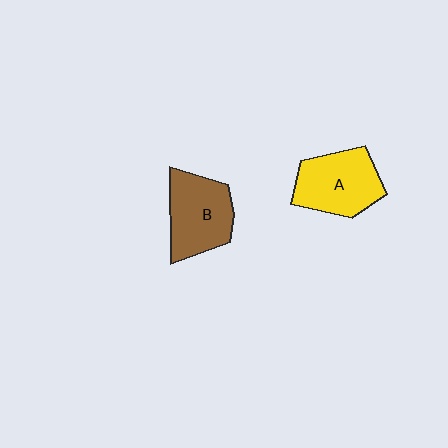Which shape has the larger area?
Shape A (yellow).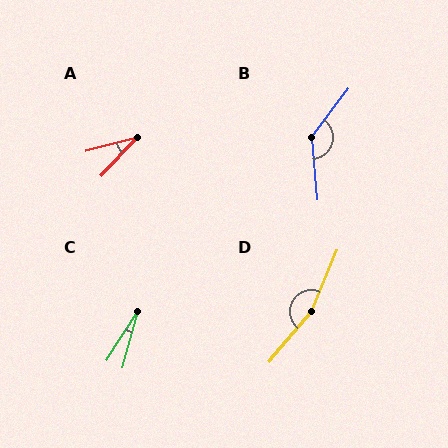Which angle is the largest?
D, at approximately 163 degrees.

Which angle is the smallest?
C, at approximately 17 degrees.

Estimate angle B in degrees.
Approximately 138 degrees.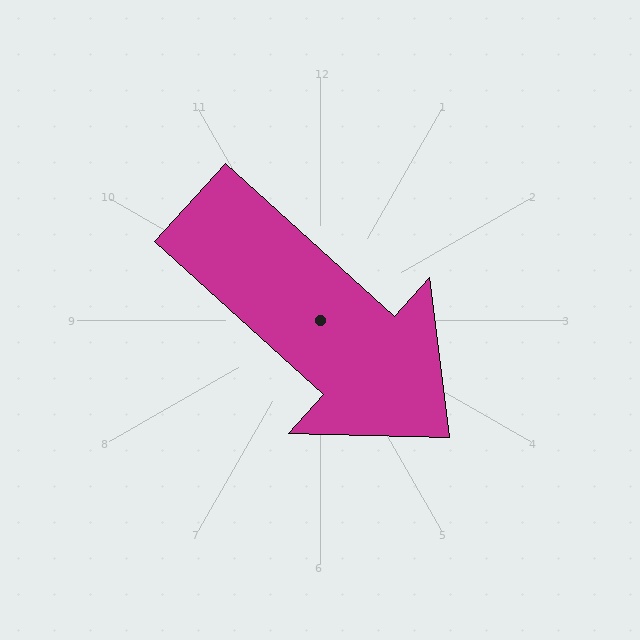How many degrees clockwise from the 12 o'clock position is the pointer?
Approximately 132 degrees.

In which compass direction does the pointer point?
Southeast.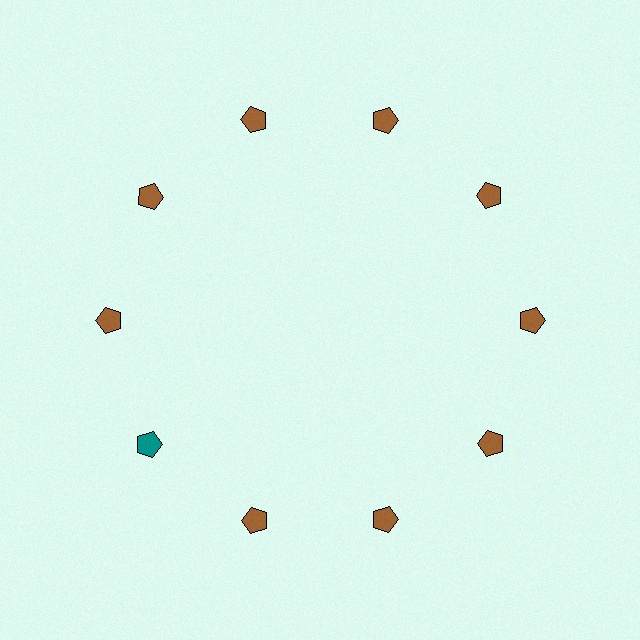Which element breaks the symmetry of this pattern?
The teal pentagon at roughly the 8 o'clock position breaks the symmetry. All other shapes are brown pentagons.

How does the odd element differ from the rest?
It has a different color: teal instead of brown.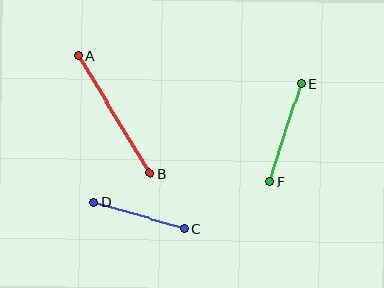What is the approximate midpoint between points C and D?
The midpoint is at approximately (139, 215) pixels.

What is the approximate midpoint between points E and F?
The midpoint is at approximately (285, 133) pixels.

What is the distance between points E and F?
The distance is approximately 103 pixels.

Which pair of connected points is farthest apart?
Points A and B are farthest apart.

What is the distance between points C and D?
The distance is approximately 94 pixels.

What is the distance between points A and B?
The distance is approximately 137 pixels.